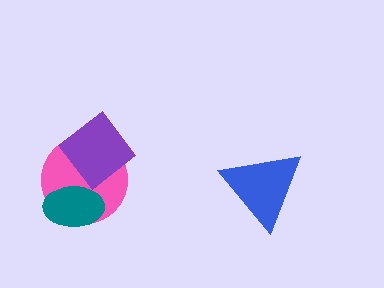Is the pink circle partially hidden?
Yes, it is partially covered by another shape.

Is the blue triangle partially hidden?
No, no other shape covers it.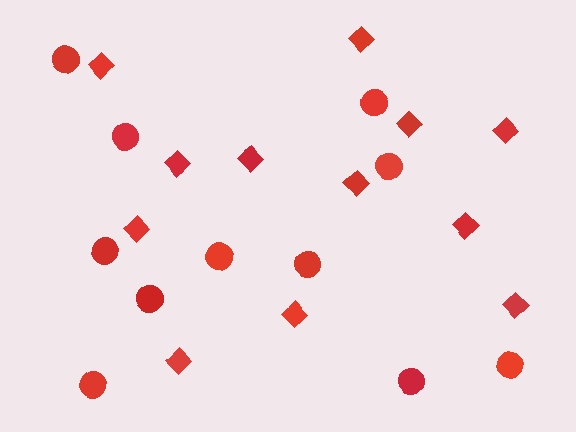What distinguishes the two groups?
There are 2 groups: one group of circles (11) and one group of diamonds (12).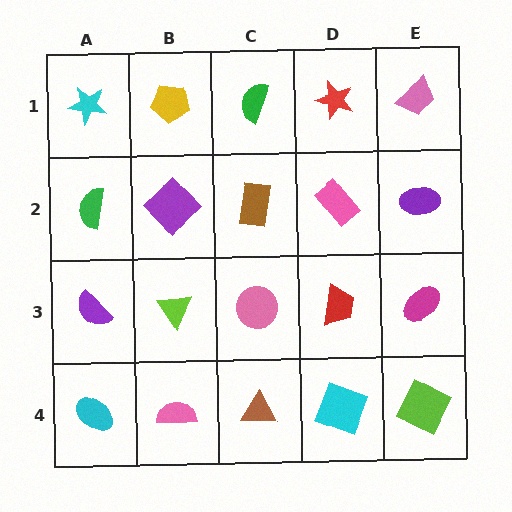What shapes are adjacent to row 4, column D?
A red trapezoid (row 3, column D), a brown triangle (row 4, column C), a lime square (row 4, column E).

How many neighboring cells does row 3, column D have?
4.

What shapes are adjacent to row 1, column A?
A green semicircle (row 2, column A), a yellow pentagon (row 1, column B).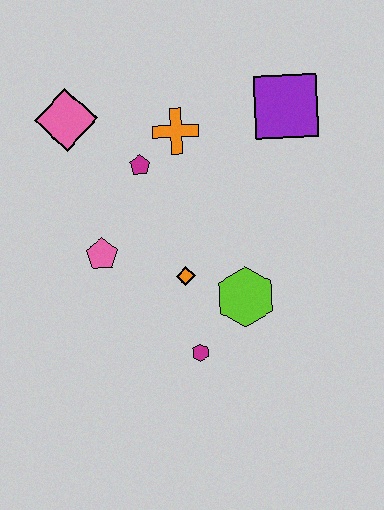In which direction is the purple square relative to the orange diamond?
The purple square is above the orange diamond.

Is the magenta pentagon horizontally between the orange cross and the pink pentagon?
Yes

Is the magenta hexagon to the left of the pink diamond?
No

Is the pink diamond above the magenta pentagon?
Yes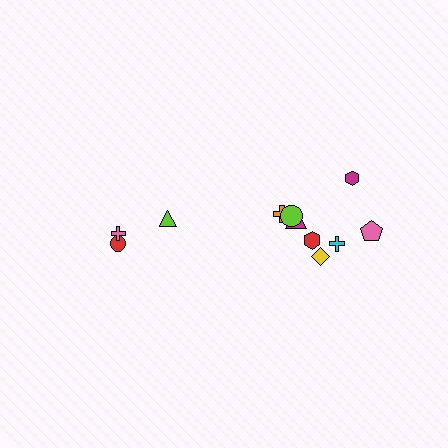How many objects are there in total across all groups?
There are 11 objects.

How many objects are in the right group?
There are 8 objects.